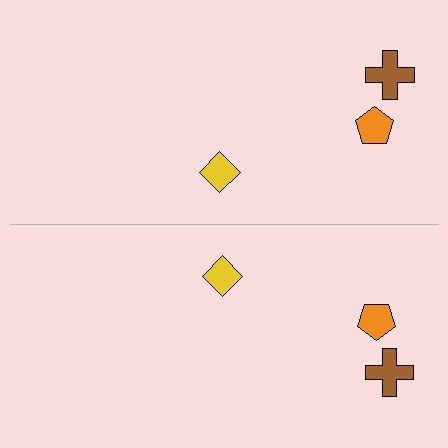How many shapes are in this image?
There are 6 shapes in this image.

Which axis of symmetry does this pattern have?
The pattern has a horizontal axis of symmetry running through the center of the image.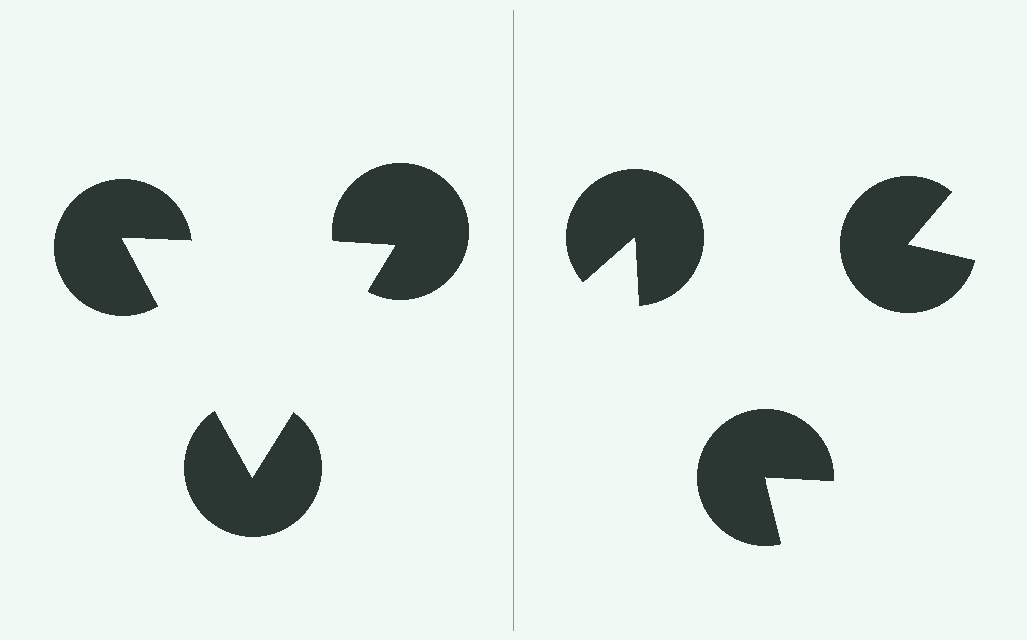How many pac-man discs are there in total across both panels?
6 — 3 on each side.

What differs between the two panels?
The pac-man discs are positioned identically on both sides; only the wedge orientations differ. On the left they align to a triangle; on the right they are misaligned.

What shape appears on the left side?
An illusory triangle.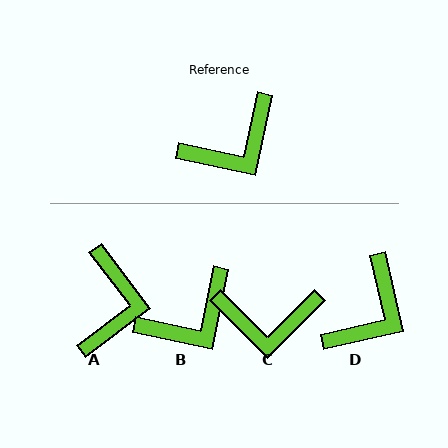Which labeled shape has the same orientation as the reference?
B.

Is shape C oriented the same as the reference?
No, it is off by about 33 degrees.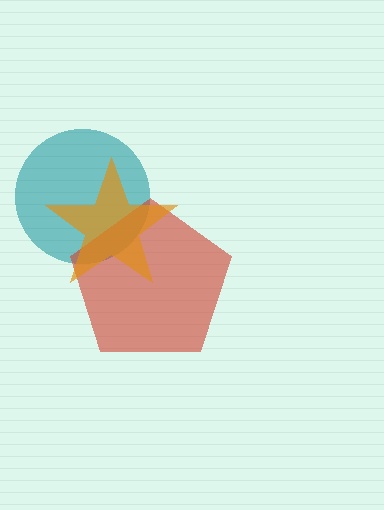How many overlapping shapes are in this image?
There are 3 overlapping shapes in the image.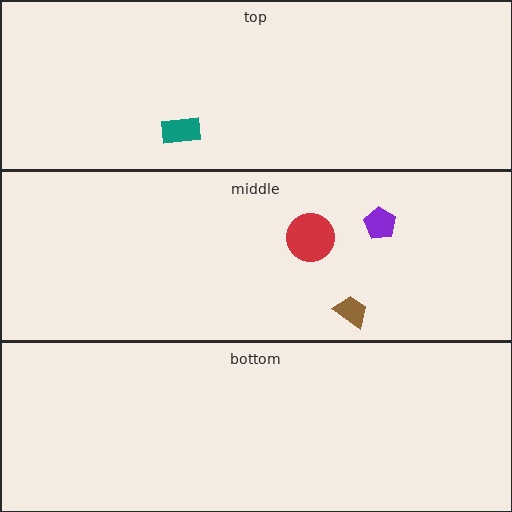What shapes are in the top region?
The teal rectangle.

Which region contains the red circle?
The middle region.